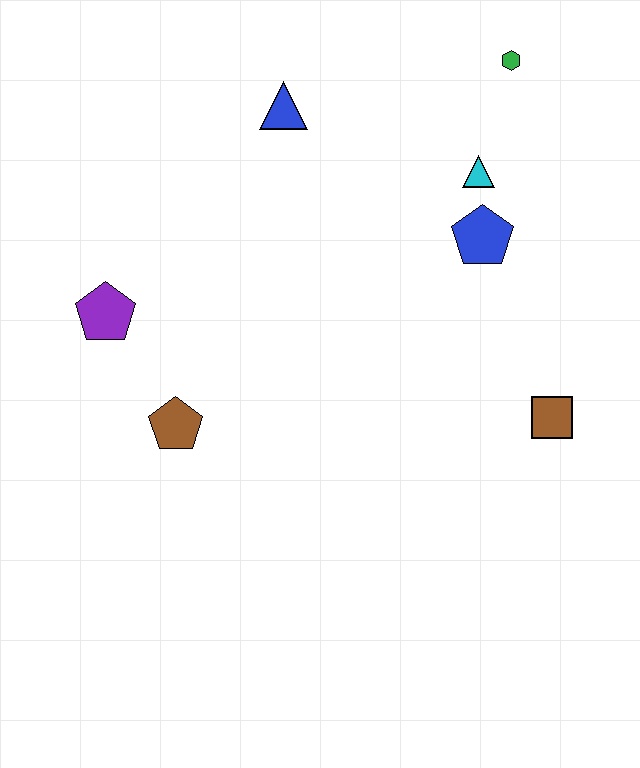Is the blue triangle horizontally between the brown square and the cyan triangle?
No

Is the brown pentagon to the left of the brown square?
Yes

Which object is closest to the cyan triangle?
The blue pentagon is closest to the cyan triangle.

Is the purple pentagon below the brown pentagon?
No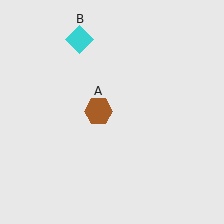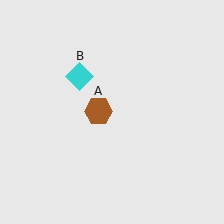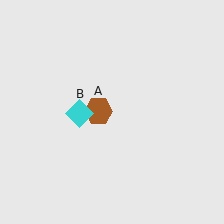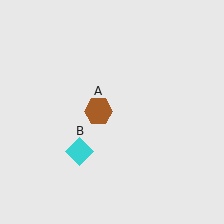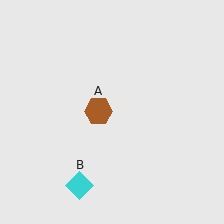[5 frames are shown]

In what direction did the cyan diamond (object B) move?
The cyan diamond (object B) moved down.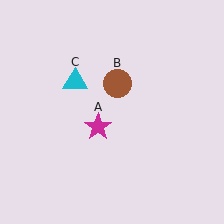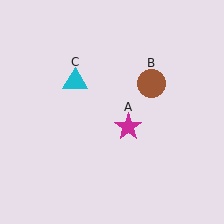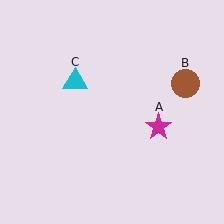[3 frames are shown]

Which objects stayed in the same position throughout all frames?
Cyan triangle (object C) remained stationary.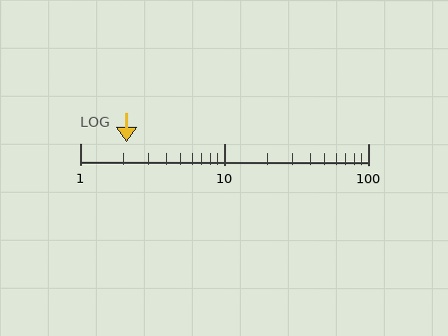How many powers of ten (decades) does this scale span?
The scale spans 2 decades, from 1 to 100.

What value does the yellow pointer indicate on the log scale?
The pointer indicates approximately 2.1.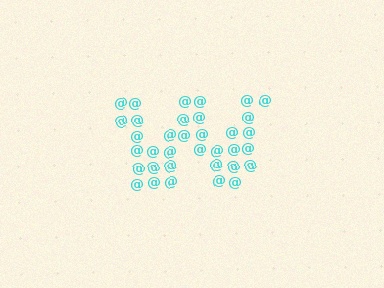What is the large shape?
The large shape is the letter W.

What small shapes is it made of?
It is made of small at signs.